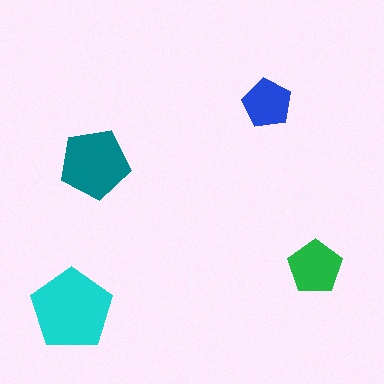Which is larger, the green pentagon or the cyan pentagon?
The cyan one.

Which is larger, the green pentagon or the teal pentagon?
The teal one.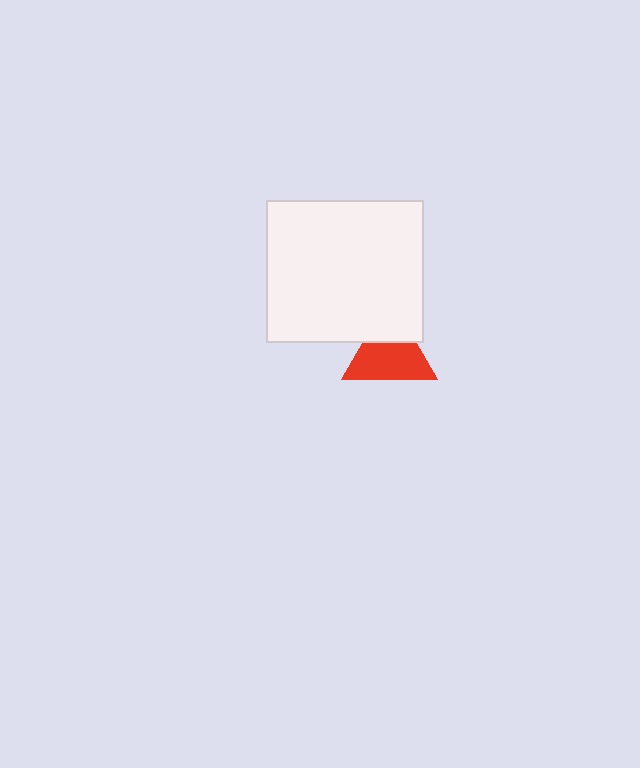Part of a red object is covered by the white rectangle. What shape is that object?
It is a triangle.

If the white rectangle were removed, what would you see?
You would see the complete red triangle.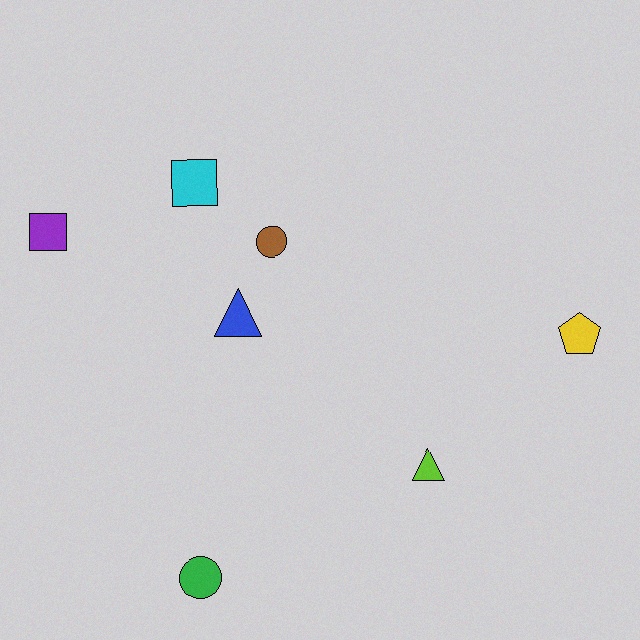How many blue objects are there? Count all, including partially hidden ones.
There is 1 blue object.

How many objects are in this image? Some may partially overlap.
There are 7 objects.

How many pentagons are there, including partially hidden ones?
There is 1 pentagon.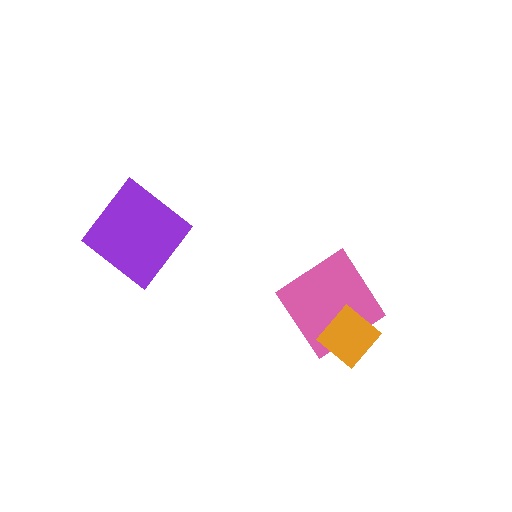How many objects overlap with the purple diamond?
0 objects overlap with the purple diamond.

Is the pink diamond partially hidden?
Yes, it is partially covered by another shape.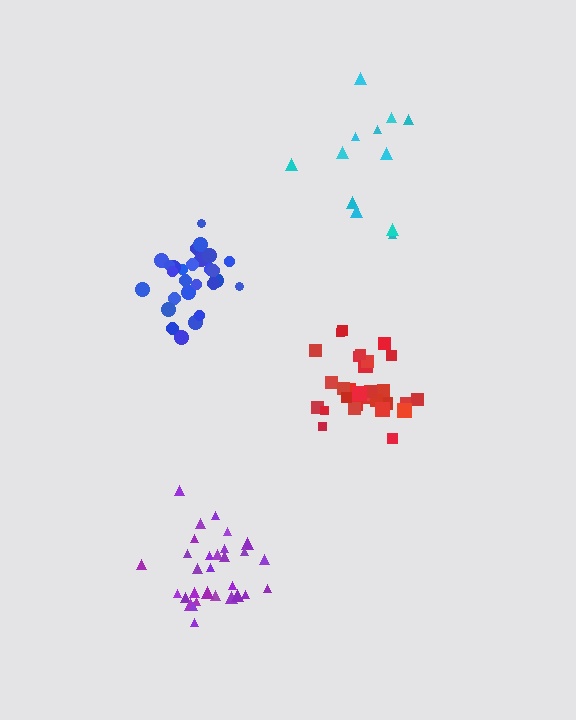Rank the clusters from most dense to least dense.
blue, red, purple, cyan.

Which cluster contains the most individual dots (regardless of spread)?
Purple (30).